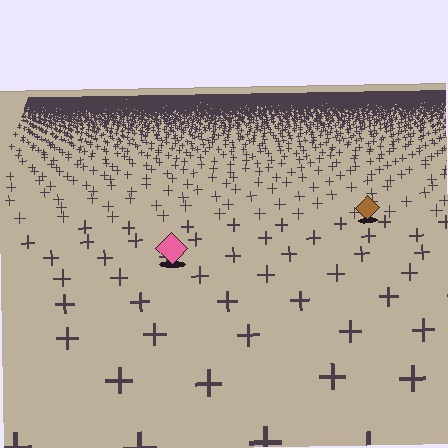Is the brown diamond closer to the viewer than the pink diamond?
No. The pink diamond is closer — you can tell from the texture gradient: the ground texture is coarser near it.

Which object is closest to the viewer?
The pink diamond is closest. The texture marks near it are larger and more spread out.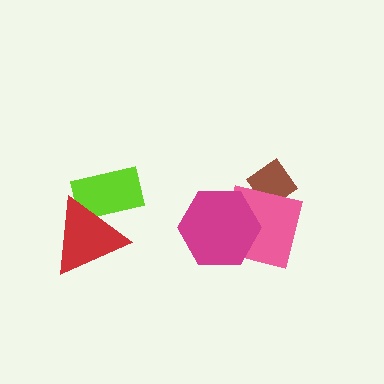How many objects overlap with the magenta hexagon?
1 object overlaps with the magenta hexagon.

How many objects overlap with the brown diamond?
1 object overlaps with the brown diamond.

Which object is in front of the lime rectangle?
The red triangle is in front of the lime rectangle.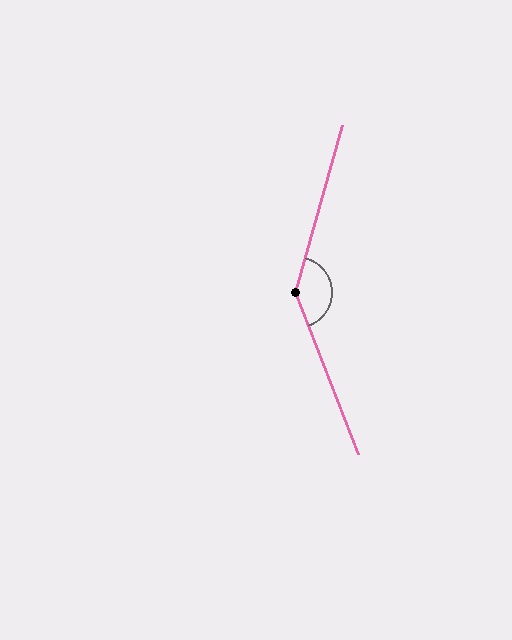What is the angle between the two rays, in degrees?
Approximately 143 degrees.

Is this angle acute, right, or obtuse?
It is obtuse.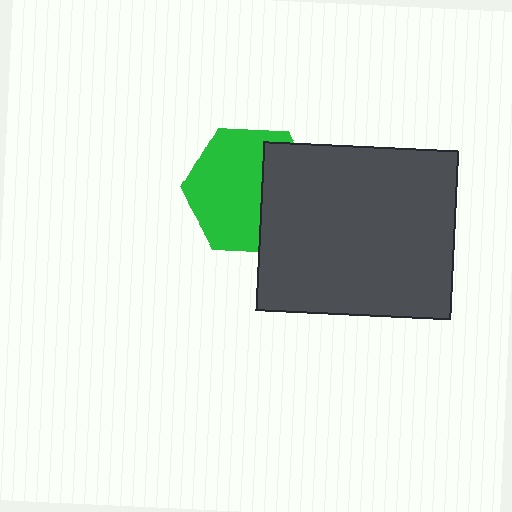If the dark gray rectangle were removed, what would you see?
You would see the complete green hexagon.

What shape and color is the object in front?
The object in front is a dark gray rectangle.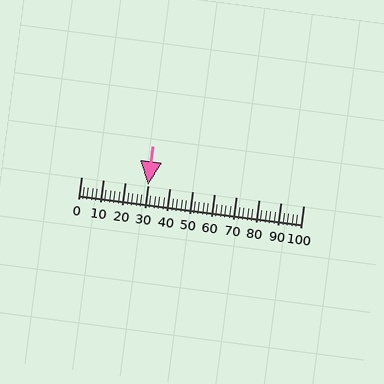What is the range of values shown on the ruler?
The ruler shows values from 0 to 100.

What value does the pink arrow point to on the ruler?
The pink arrow points to approximately 30.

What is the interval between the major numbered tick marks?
The major tick marks are spaced 10 units apart.